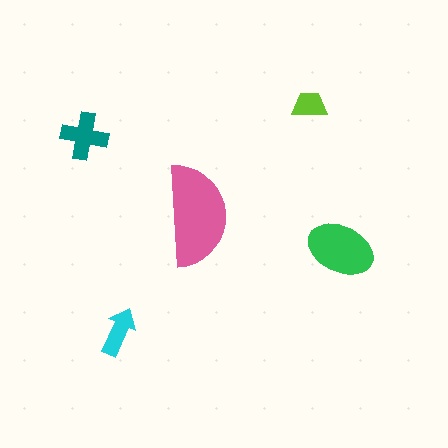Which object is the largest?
The pink semicircle.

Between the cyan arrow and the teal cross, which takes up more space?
The teal cross.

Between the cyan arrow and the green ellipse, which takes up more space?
The green ellipse.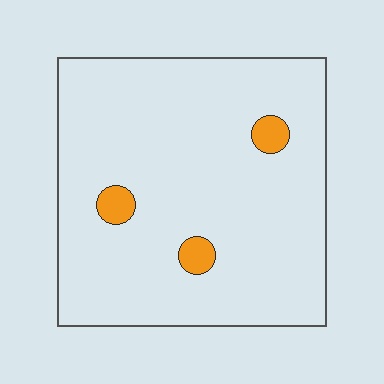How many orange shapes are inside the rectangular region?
3.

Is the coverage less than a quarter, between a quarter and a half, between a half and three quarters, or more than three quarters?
Less than a quarter.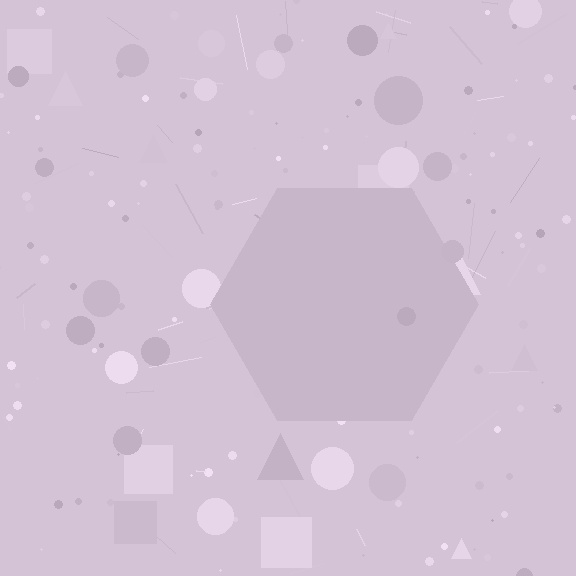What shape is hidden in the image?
A hexagon is hidden in the image.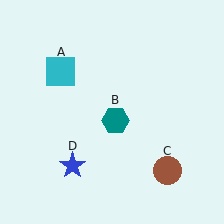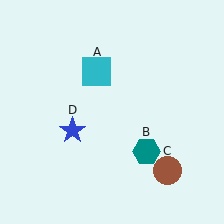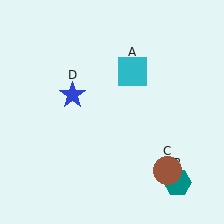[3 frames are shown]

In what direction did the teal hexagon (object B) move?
The teal hexagon (object B) moved down and to the right.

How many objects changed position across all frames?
3 objects changed position: cyan square (object A), teal hexagon (object B), blue star (object D).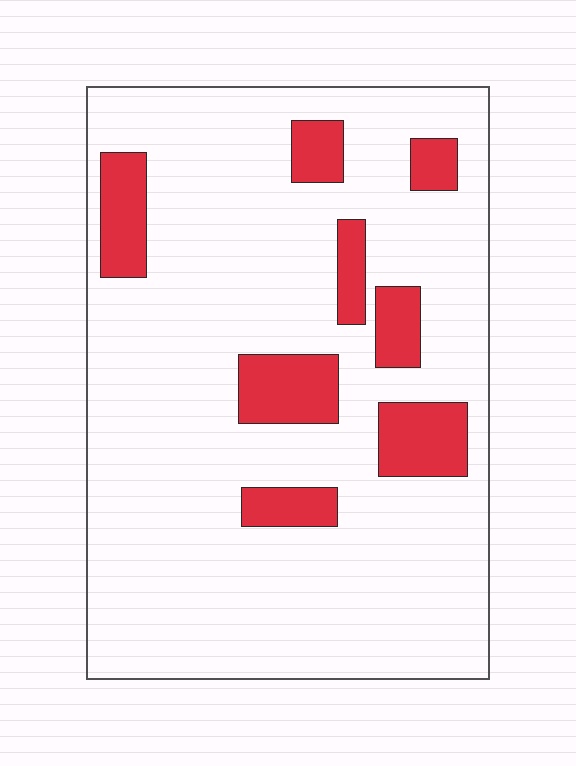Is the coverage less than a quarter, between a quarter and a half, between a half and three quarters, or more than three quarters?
Less than a quarter.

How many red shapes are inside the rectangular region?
8.